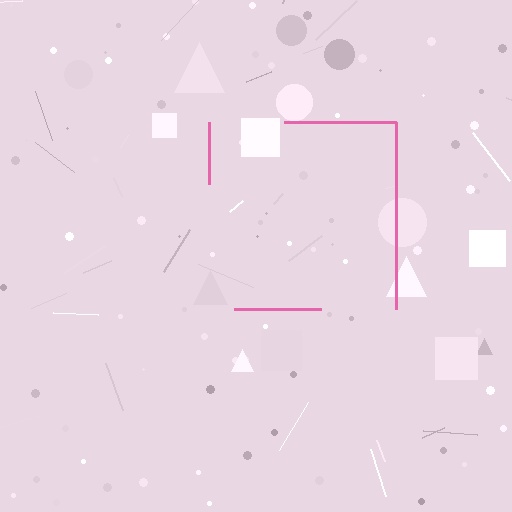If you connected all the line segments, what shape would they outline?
They would outline a square.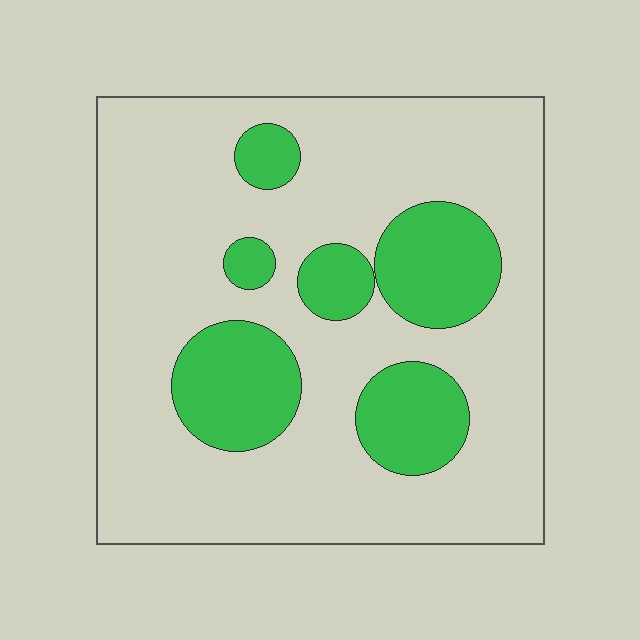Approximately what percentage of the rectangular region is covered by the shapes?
Approximately 25%.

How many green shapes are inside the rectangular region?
6.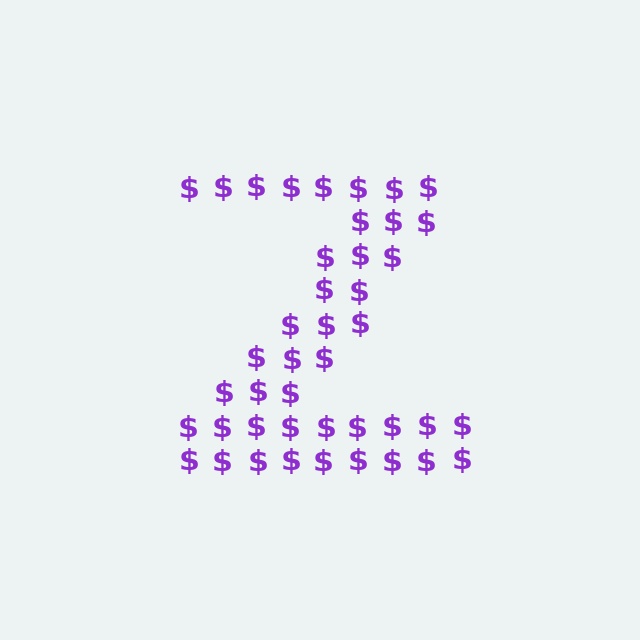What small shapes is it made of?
It is made of small dollar signs.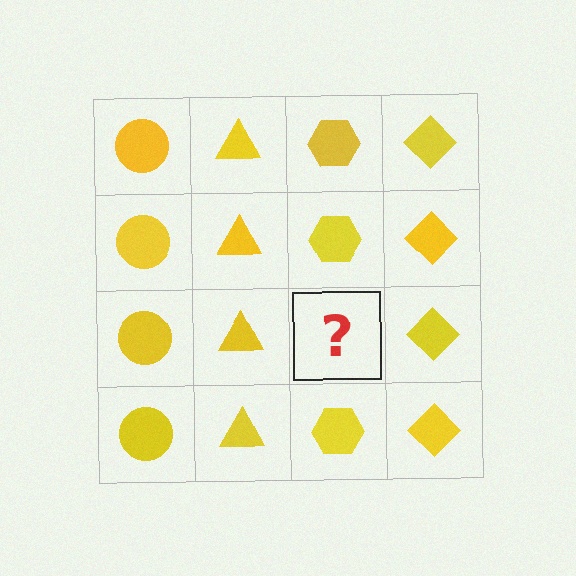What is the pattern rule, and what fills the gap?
The rule is that each column has a consistent shape. The gap should be filled with a yellow hexagon.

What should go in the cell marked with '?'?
The missing cell should contain a yellow hexagon.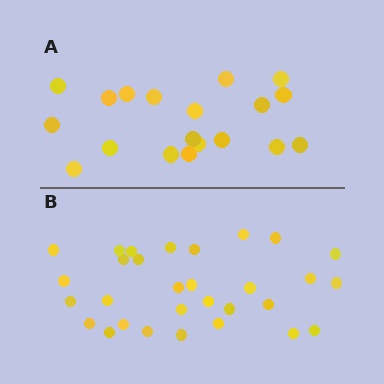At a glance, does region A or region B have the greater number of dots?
Region B (the bottom region) has more dots.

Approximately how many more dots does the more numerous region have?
Region B has roughly 12 or so more dots than region A.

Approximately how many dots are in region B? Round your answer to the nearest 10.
About 30 dots.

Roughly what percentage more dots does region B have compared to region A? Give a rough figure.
About 60% more.